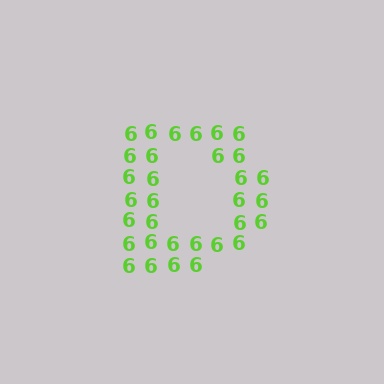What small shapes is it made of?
It is made of small digit 6's.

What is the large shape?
The large shape is the letter D.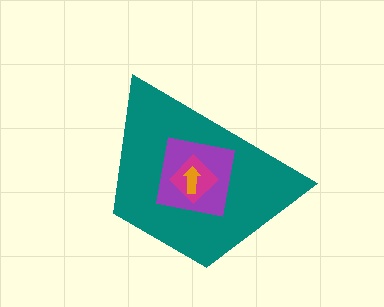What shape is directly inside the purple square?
The magenta diamond.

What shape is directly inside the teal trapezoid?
The purple square.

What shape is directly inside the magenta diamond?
The orange arrow.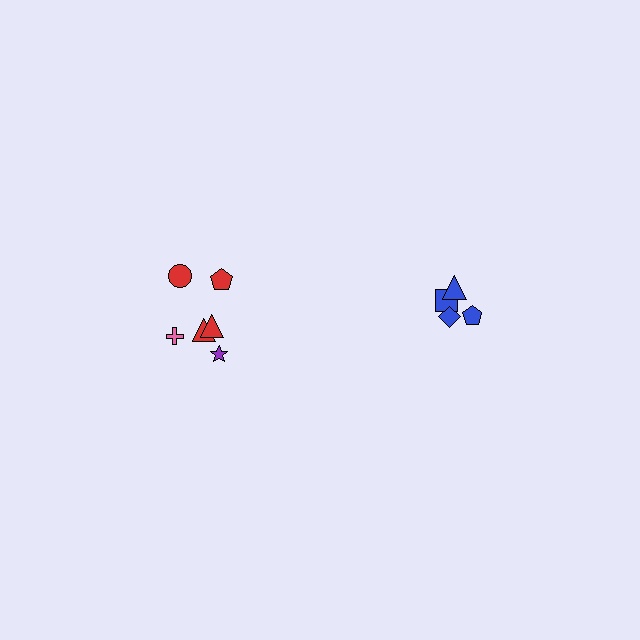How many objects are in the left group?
There are 6 objects.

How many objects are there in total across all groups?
There are 10 objects.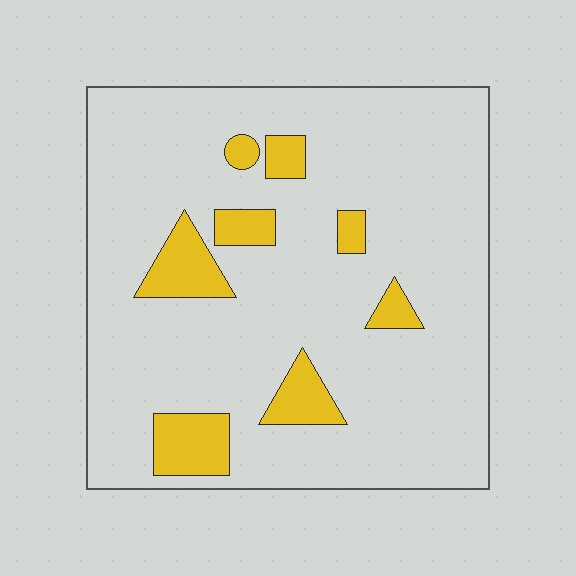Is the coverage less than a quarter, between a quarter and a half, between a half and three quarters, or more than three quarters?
Less than a quarter.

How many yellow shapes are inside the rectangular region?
8.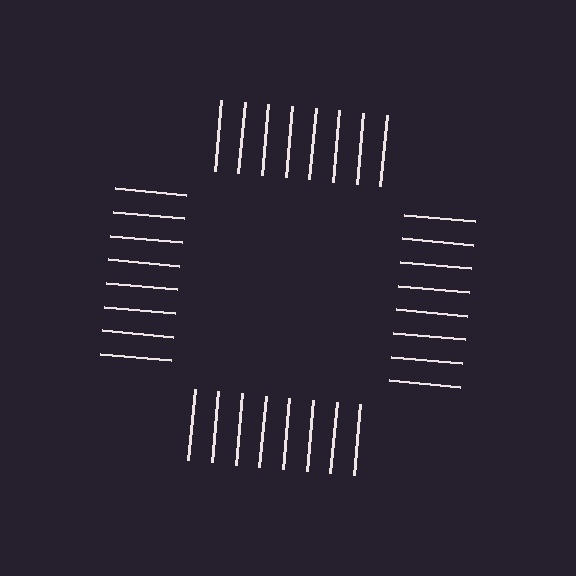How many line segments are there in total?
32 — 8 along each of the 4 edges.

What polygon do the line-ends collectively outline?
An illusory square — the line segments terminate on its edges but no continuous stroke is drawn.